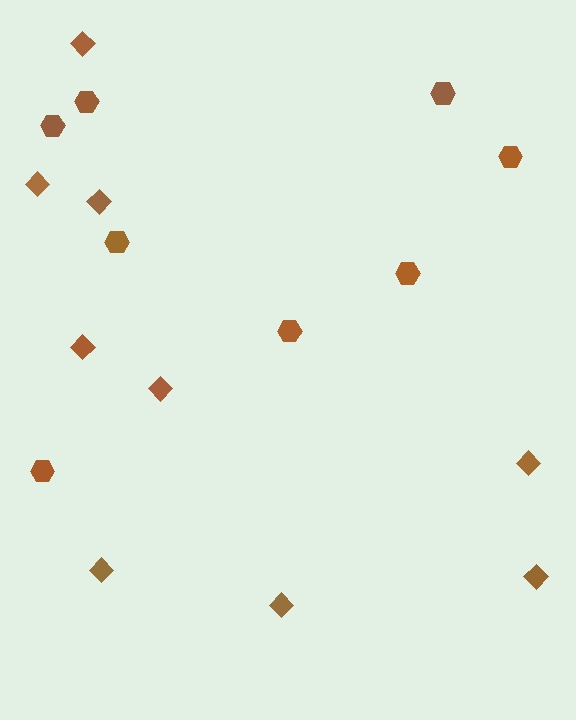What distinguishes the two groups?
There are 2 groups: one group of hexagons (8) and one group of diamonds (9).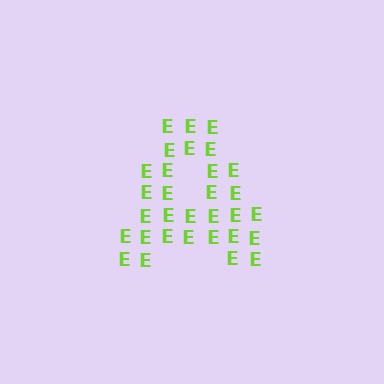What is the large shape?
The large shape is the letter A.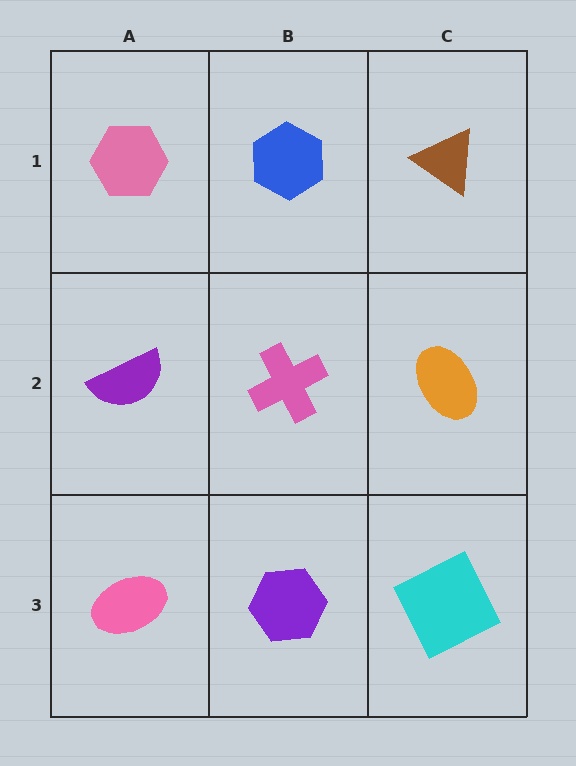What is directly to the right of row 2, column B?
An orange ellipse.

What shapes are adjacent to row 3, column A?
A purple semicircle (row 2, column A), a purple hexagon (row 3, column B).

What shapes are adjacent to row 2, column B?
A blue hexagon (row 1, column B), a purple hexagon (row 3, column B), a purple semicircle (row 2, column A), an orange ellipse (row 2, column C).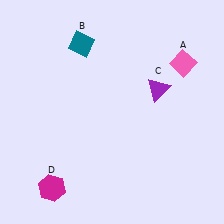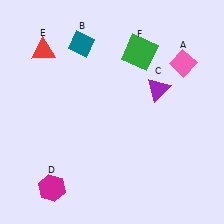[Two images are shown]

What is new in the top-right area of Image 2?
A green square (F) was added in the top-right area of Image 2.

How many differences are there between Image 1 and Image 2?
There are 2 differences between the two images.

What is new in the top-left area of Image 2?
A red triangle (E) was added in the top-left area of Image 2.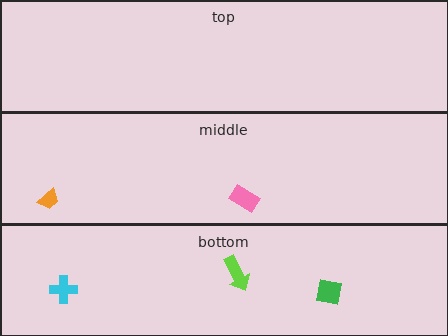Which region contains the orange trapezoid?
The middle region.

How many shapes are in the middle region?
2.